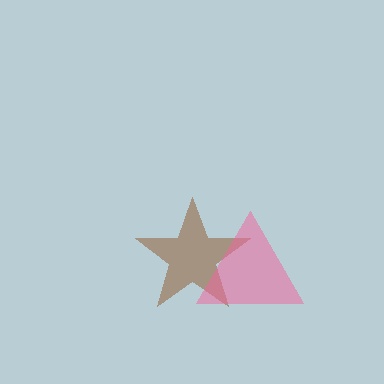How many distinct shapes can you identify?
There are 2 distinct shapes: a brown star, a pink triangle.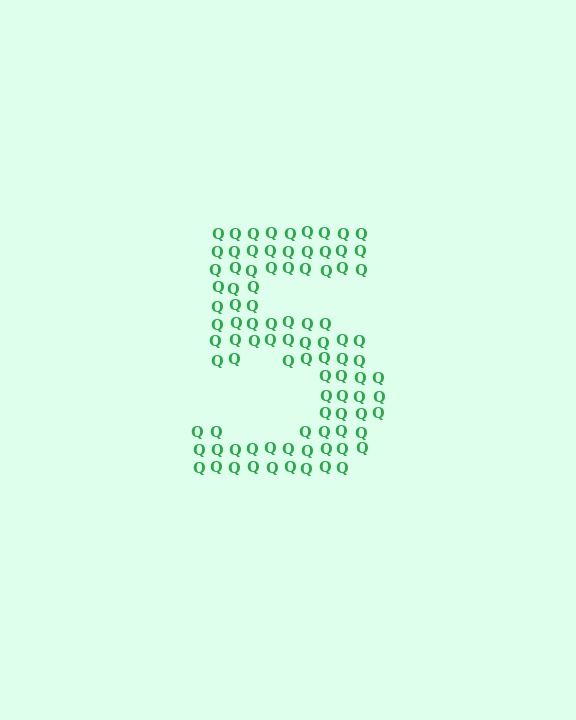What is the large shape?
The large shape is the digit 5.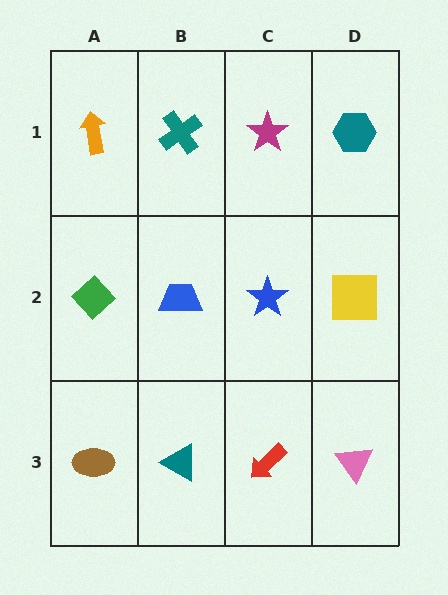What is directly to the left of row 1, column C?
A teal cross.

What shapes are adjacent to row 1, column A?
A green diamond (row 2, column A), a teal cross (row 1, column B).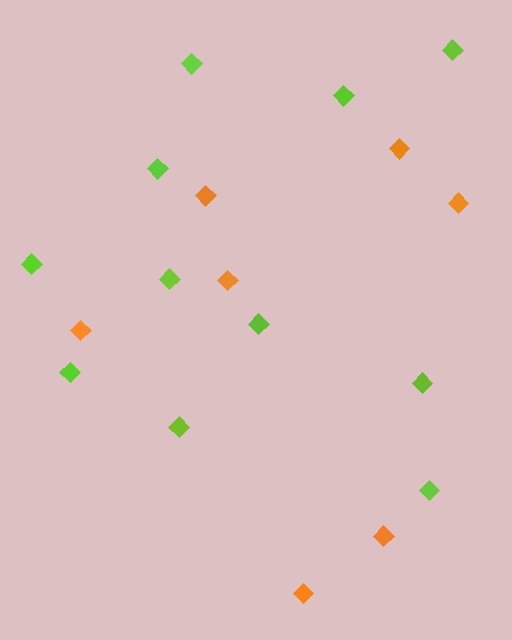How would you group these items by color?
There are 2 groups: one group of lime diamonds (11) and one group of orange diamonds (7).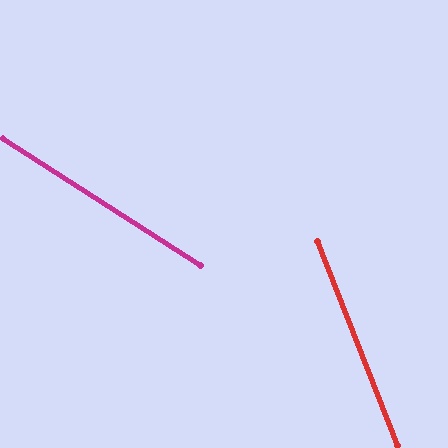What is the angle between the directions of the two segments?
Approximately 36 degrees.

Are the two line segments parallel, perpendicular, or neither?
Neither parallel nor perpendicular — they differ by about 36°.